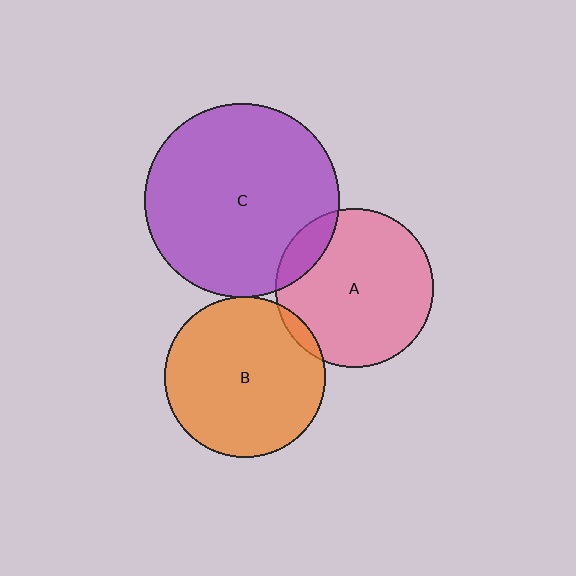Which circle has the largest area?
Circle C (purple).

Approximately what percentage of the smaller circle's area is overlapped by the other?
Approximately 10%.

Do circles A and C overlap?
Yes.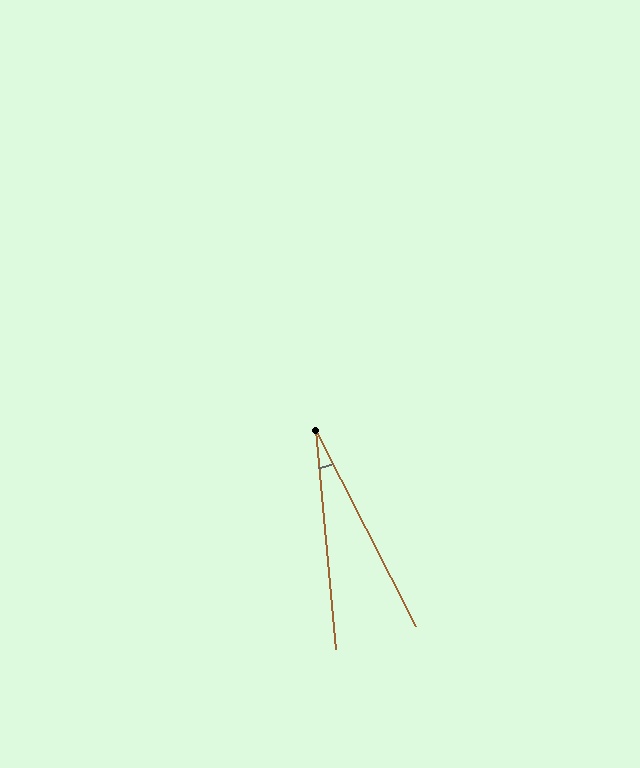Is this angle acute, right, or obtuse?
It is acute.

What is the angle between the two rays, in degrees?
Approximately 22 degrees.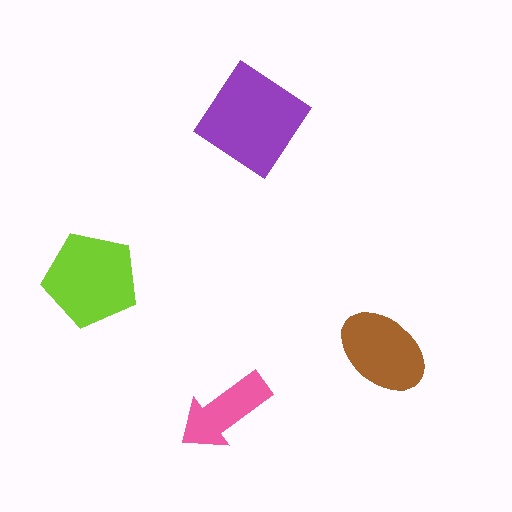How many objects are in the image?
There are 4 objects in the image.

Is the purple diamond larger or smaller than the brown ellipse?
Larger.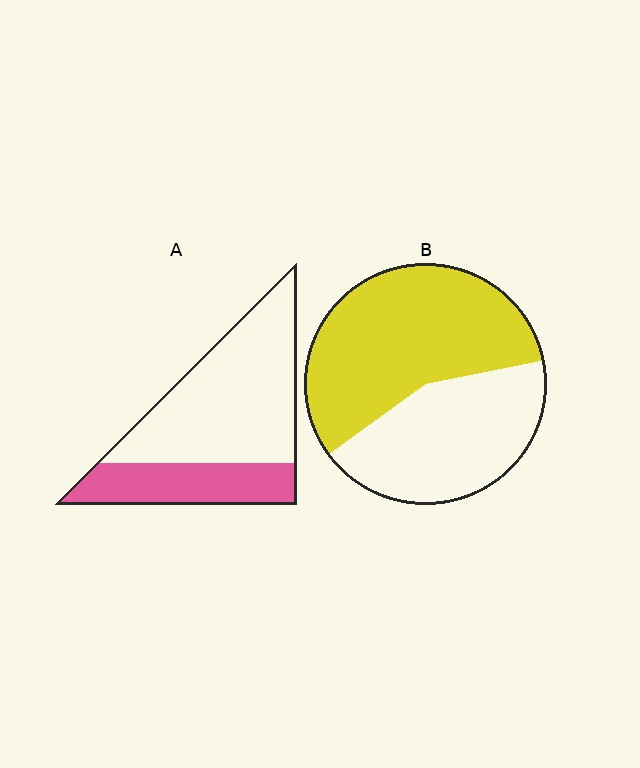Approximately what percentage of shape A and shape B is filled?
A is approximately 30% and B is approximately 55%.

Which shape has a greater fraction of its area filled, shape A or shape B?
Shape B.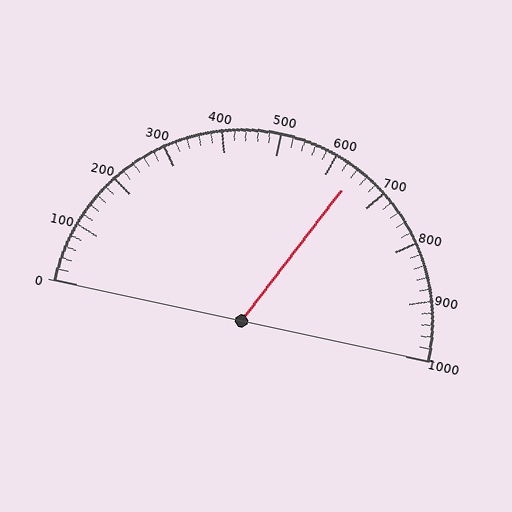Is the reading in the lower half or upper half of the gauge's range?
The reading is in the upper half of the range (0 to 1000).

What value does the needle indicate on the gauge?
The needle indicates approximately 640.